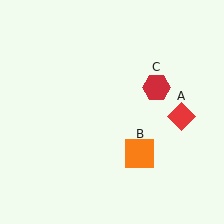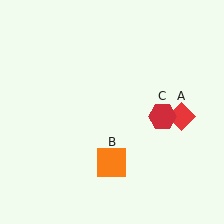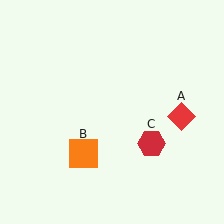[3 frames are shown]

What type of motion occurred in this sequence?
The orange square (object B), red hexagon (object C) rotated clockwise around the center of the scene.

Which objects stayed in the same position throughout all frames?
Red diamond (object A) remained stationary.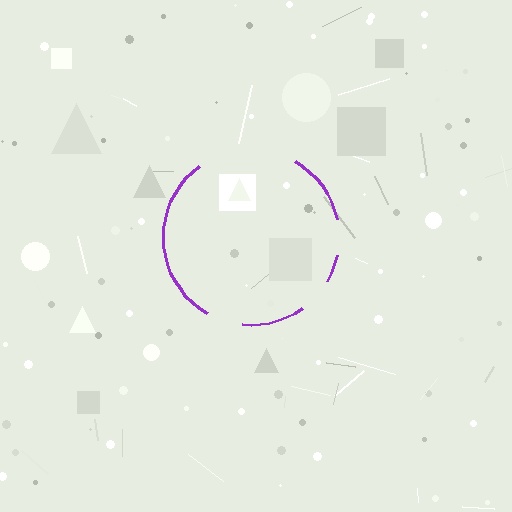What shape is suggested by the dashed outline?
The dashed outline suggests a circle.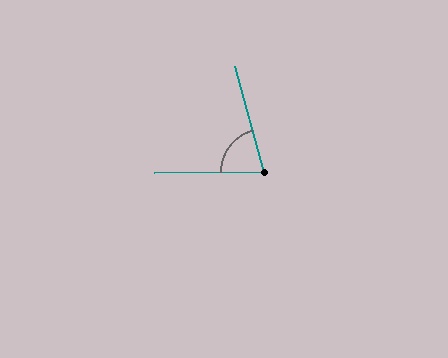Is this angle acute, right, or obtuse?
It is acute.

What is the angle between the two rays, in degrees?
Approximately 75 degrees.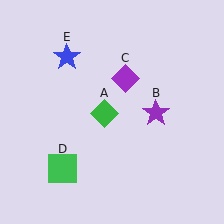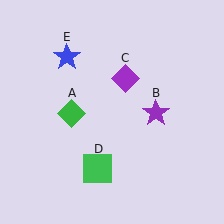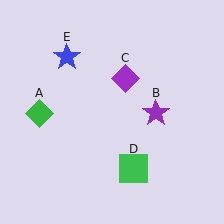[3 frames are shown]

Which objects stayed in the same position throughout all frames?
Purple star (object B) and purple diamond (object C) and blue star (object E) remained stationary.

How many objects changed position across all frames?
2 objects changed position: green diamond (object A), green square (object D).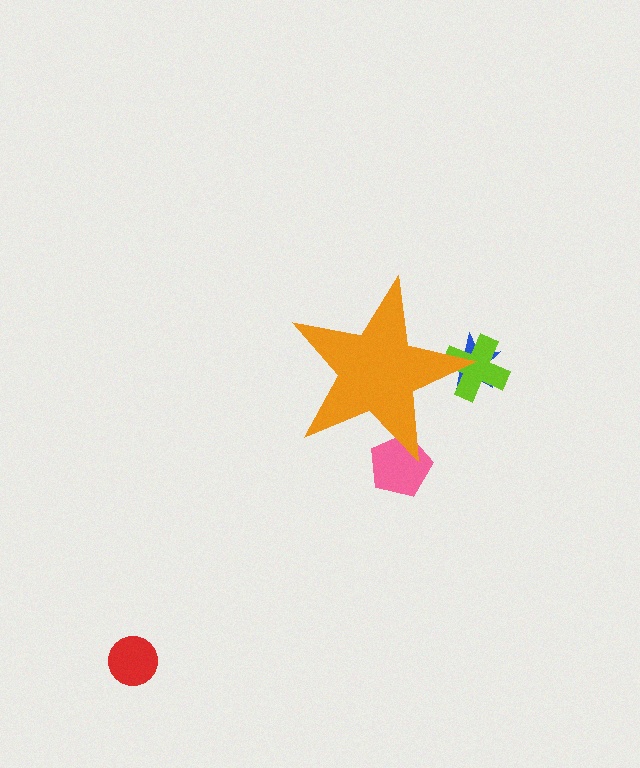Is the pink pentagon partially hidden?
Yes, the pink pentagon is partially hidden behind the orange star.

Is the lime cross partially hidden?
Yes, the lime cross is partially hidden behind the orange star.